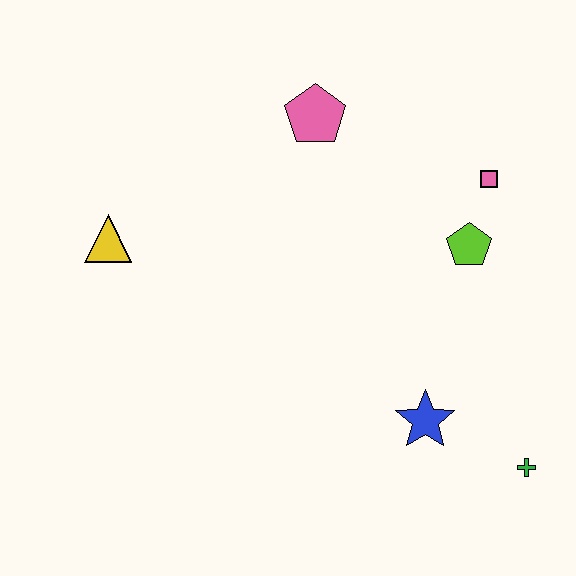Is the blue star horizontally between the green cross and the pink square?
No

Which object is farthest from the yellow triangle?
The green cross is farthest from the yellow triangle.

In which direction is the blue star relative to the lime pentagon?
The blue star is below the lime pentagon.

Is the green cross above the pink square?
No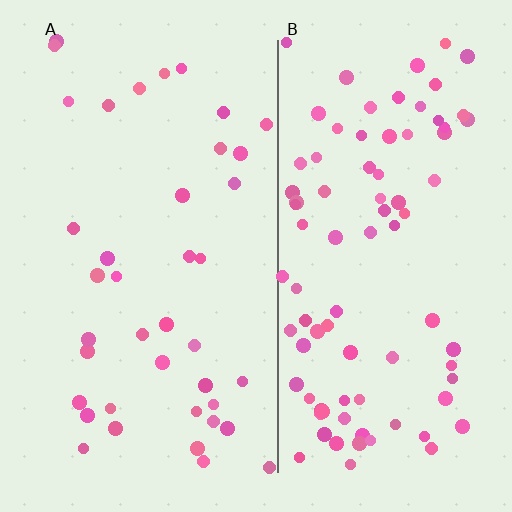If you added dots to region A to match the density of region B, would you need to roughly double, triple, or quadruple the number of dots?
Approximately double.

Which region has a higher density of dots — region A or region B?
B (the right).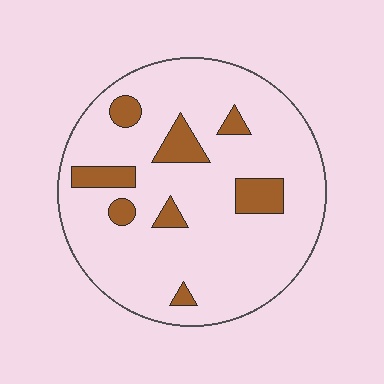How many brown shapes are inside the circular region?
8.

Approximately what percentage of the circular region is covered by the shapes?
Approximately 15%.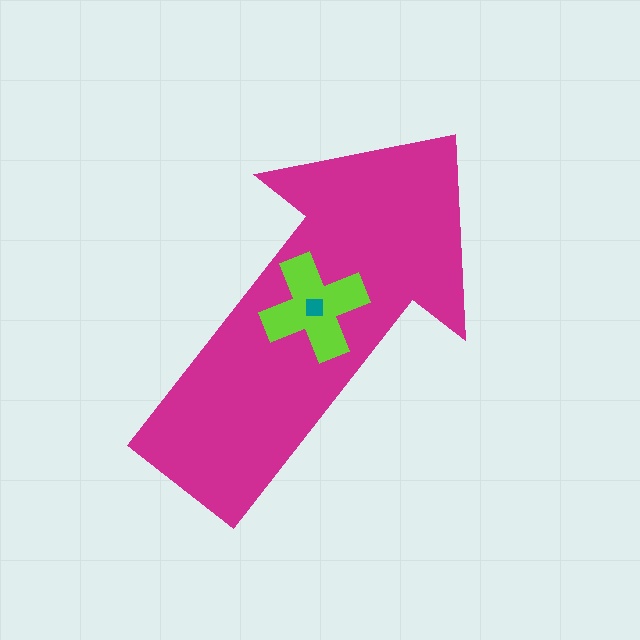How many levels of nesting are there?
3.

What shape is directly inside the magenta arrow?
The lime cross.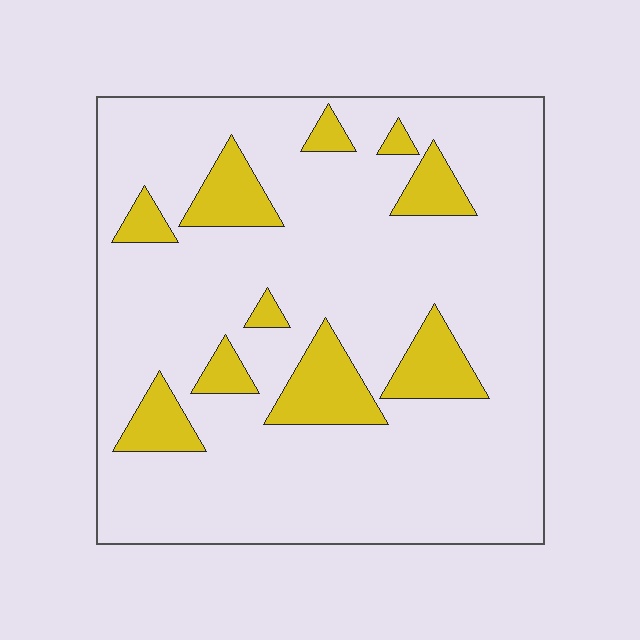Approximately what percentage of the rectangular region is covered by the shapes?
Approximately 15%.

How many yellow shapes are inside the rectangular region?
10.